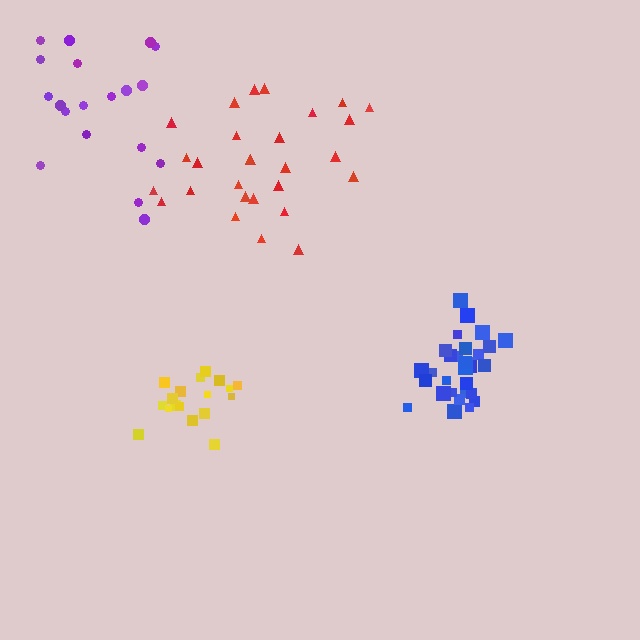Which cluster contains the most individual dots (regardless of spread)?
Blue (32).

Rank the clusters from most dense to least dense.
blue, yellow, red, purple.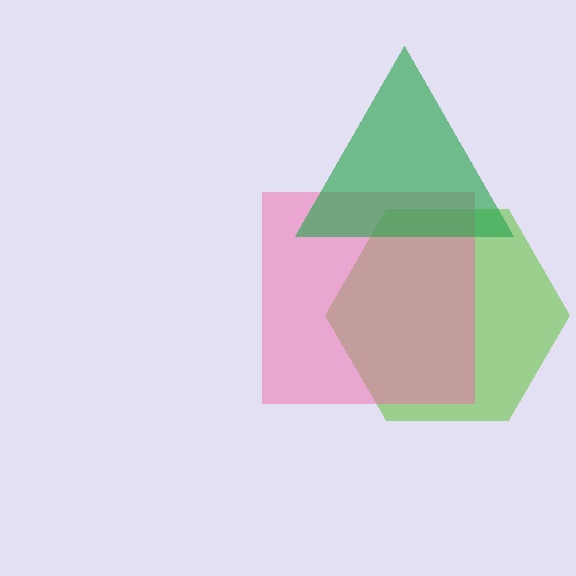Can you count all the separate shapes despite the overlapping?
Yes, there are 3 separate shapes.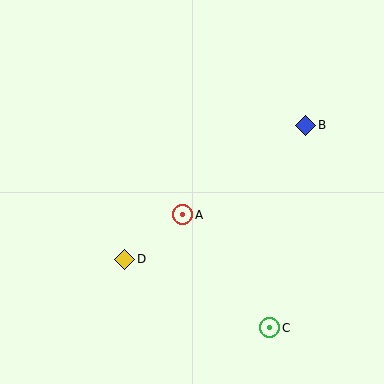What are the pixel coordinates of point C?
Point C is at (270, 328).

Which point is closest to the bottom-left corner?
Point D is closest to the bottom-left corner.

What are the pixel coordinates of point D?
Point D is at (125, 259).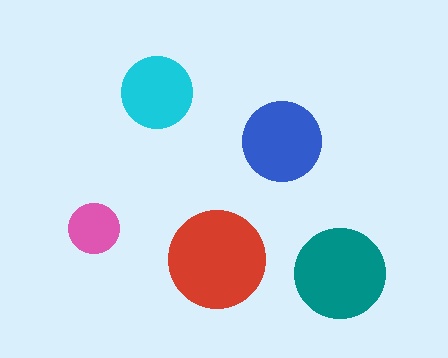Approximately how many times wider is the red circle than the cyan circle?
About 1.5 times wider.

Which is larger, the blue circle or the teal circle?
The teal one.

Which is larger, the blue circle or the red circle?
The red one.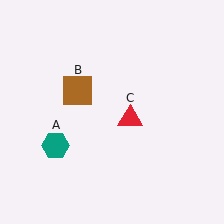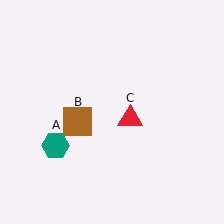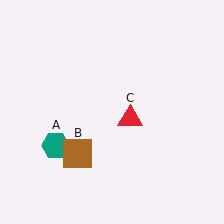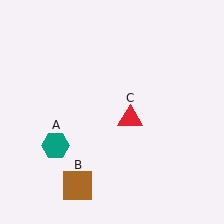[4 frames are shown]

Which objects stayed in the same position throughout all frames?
Teal hexagon (object A) and red triangle (object C) remained stationary.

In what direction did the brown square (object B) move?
The brown square (object B) moved down.